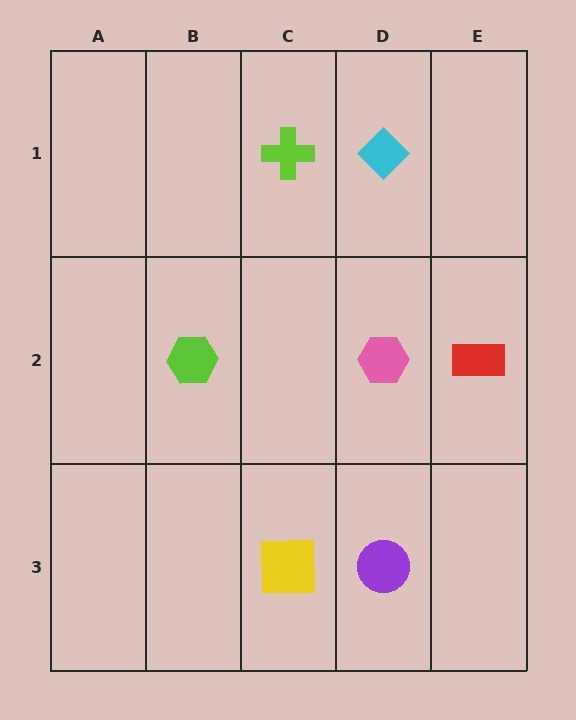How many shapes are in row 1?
2 shapes.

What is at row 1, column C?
A lime cross.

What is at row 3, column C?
A yellow square.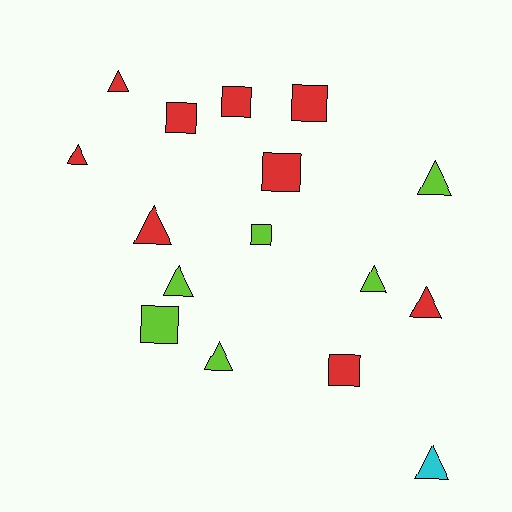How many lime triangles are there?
There are 4 lime triangles.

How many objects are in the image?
There are 16 objects.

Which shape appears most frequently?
Triangle, with 9 objects.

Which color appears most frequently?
Red, with 9 objects.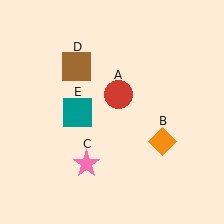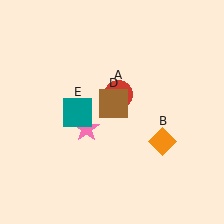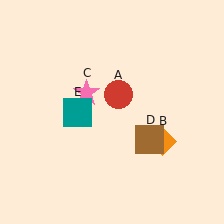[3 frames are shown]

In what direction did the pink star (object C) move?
The pink star (object C) moved up.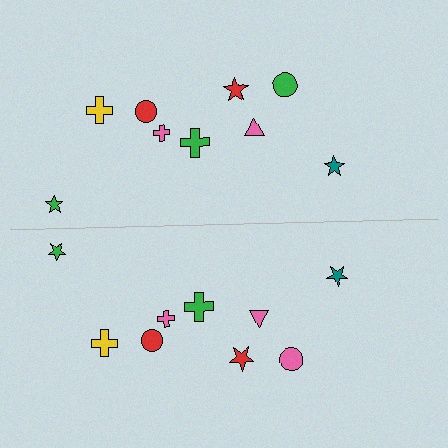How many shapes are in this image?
There are 18 shapes in this image.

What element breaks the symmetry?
The pink circle on the bottom side breaks the symmetry — its mirror counterpart is green.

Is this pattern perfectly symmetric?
No, the pattern is not perfectly symmetric. The pink circle on the bottom side breaks the symmetry — its mirror counterpart is green.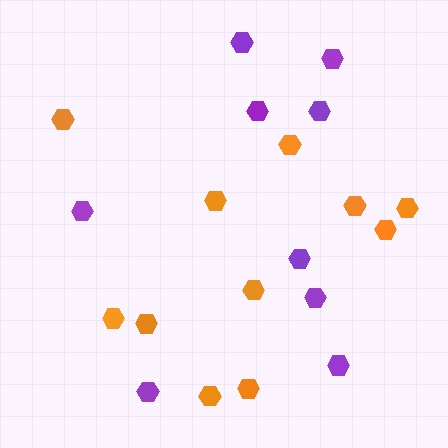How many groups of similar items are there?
There are 2 groups: one group of purple hexagons (9) and one group of orange hexagons (11).